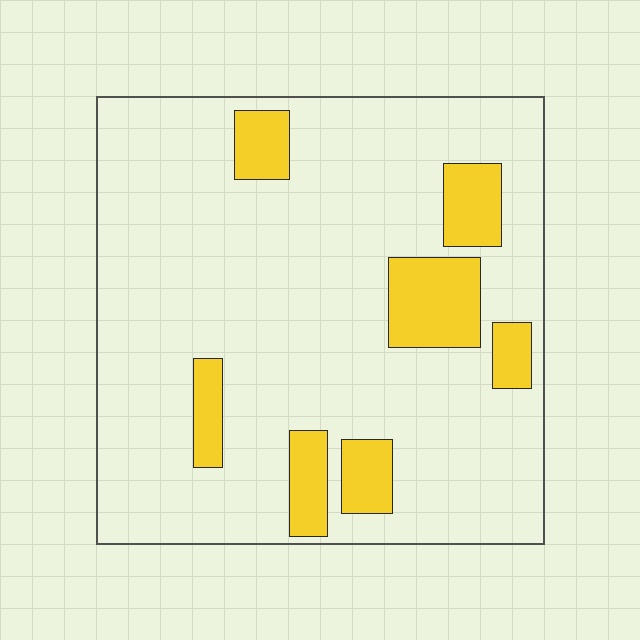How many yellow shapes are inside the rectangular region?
7.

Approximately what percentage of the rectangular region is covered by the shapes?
Approximately 15%.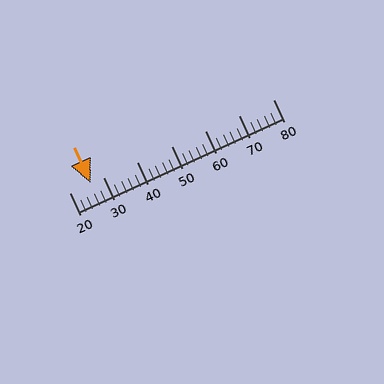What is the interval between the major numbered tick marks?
The major tick marks are spaced 10 units apart.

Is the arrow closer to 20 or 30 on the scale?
The arrow is closer to 30.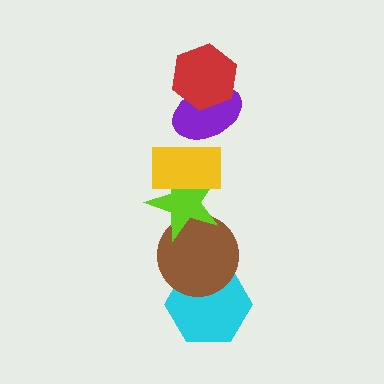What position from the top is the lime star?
The lime star is 4th from the top.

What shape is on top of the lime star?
The yellow rectangle is on top of the lime star.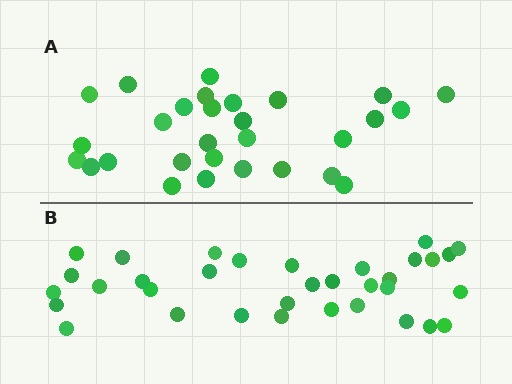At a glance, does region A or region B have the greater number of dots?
Region B (the bottom region) has more dots.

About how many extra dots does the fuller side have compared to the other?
Region B has about 5 more dots than region A.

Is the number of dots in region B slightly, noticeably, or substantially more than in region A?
Region B has only slightly more — the two regions are fairly close. The ratio is roughly 1.2 to 1.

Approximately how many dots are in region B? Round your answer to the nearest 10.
About 30 dots. (The exact count is 34, which rounds to 30.)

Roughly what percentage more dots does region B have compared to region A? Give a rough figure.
About 15% more.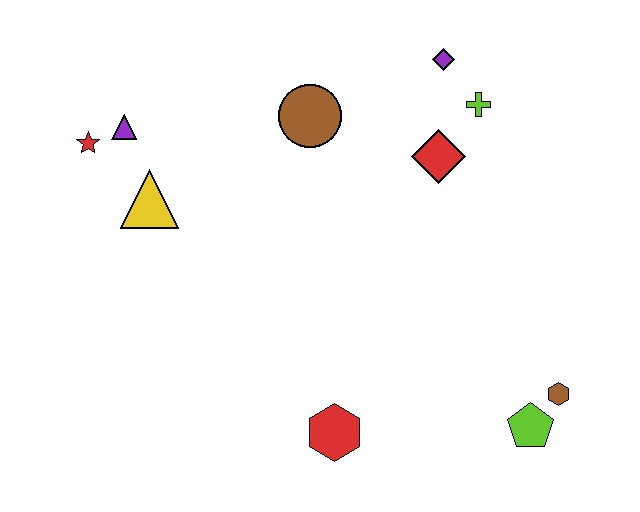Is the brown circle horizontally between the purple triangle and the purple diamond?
Yes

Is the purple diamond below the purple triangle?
No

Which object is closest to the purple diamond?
The lime cross is closest to the purple diamond.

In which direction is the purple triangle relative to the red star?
The purple triangle is to the right of the red star.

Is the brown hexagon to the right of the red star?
Yes